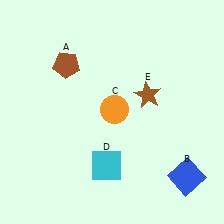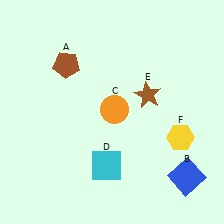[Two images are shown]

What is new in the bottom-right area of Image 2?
A yellow hexagon (F) was added in the bottom-right area of Image 2.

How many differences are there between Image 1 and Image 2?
There is 1 difference between the two images.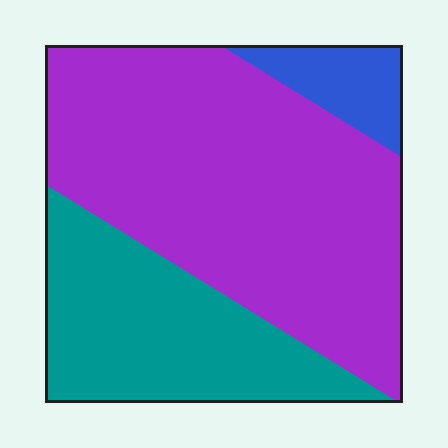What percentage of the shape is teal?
Teal takes up about one third (1/3) of the shape.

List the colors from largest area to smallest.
From largest to smallest: purple, teal, blue.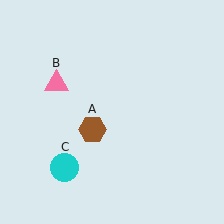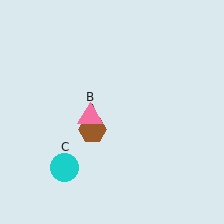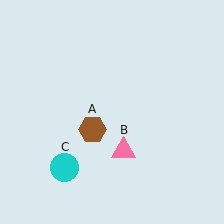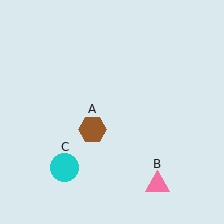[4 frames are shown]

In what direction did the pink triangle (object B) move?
The pink triangle (object B) moved down and to the right.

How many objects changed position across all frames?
1 object changed position: pink triangle (object B).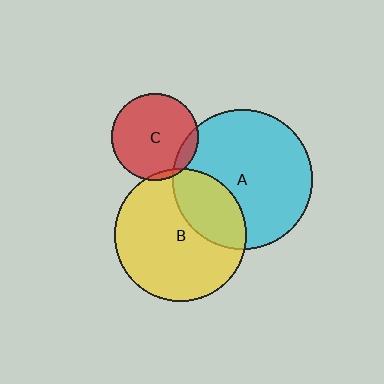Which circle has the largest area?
Circle A (cyan).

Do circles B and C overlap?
Yes.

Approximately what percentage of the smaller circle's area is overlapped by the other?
Approximately 5%.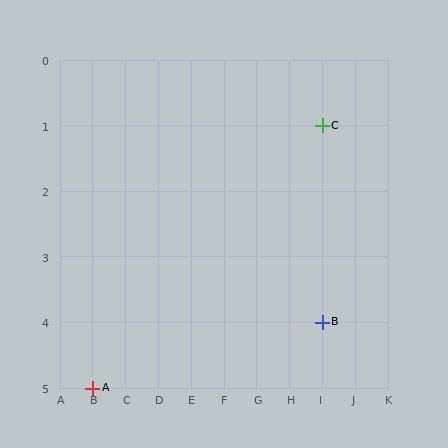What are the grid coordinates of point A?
Point A is at grid coordinates (B, 5).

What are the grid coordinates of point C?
Point C is at grid coordinates (I, 1).